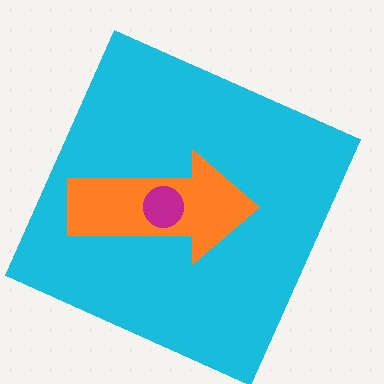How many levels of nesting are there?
3.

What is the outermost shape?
The cyan square.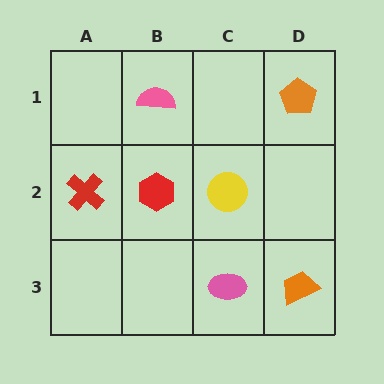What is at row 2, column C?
A yellow circle.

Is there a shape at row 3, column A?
No, that cell is empty.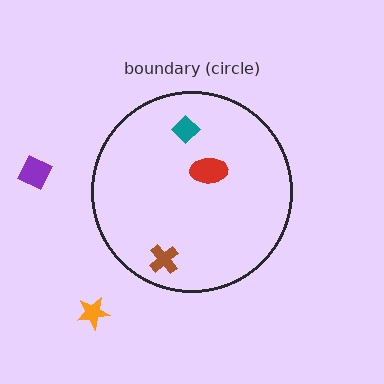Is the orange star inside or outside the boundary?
Outside.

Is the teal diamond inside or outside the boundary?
Inside.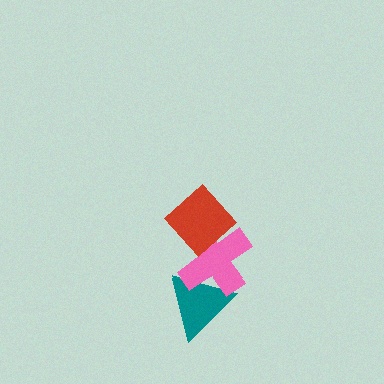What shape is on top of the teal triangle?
The pink cross is on top of the teal triangle.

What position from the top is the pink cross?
The pink cross is 2nd from the top.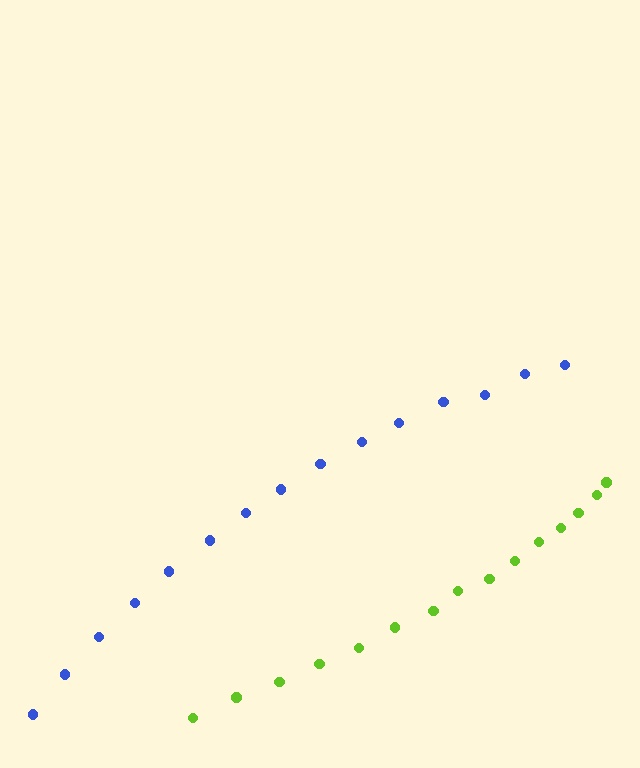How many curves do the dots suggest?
There are 2 distinct paths.